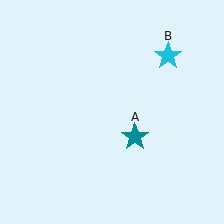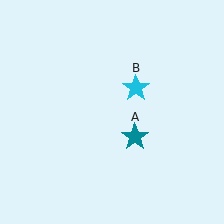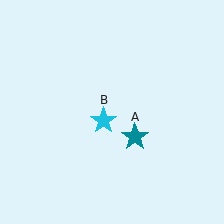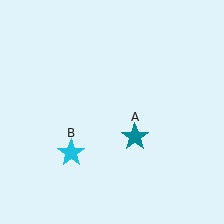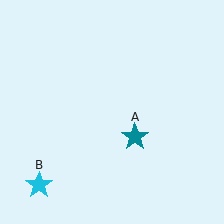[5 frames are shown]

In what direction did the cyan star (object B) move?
The cyan star (object B) moved down and to the left.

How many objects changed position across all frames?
1 object changed position: cyan star (object B).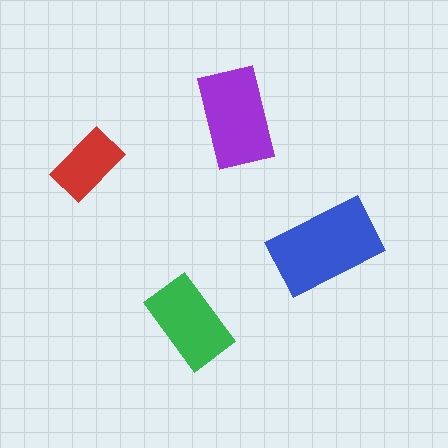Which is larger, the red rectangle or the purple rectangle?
The purple one.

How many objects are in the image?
There are 4 objects in the image.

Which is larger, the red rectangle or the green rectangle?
The green one.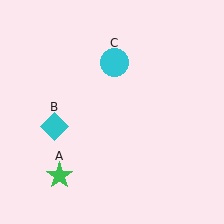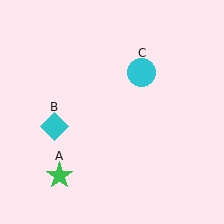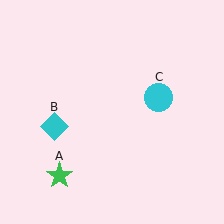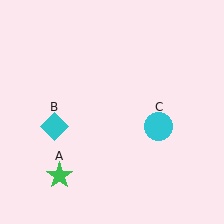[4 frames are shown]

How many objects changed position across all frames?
1 object changed position: cyan circle (object C).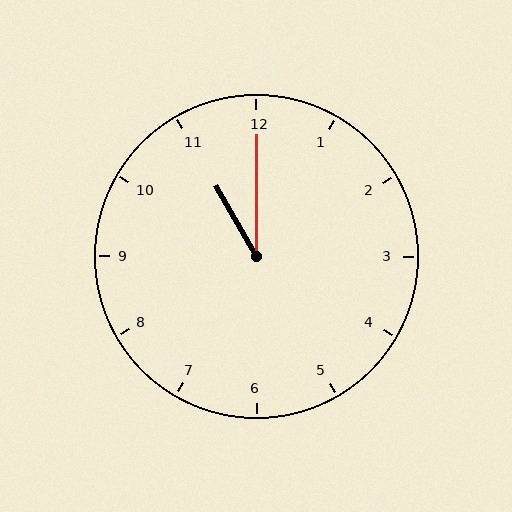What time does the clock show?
11:00.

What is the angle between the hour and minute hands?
Approximately 30 degrees.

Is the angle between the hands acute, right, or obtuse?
It is acute.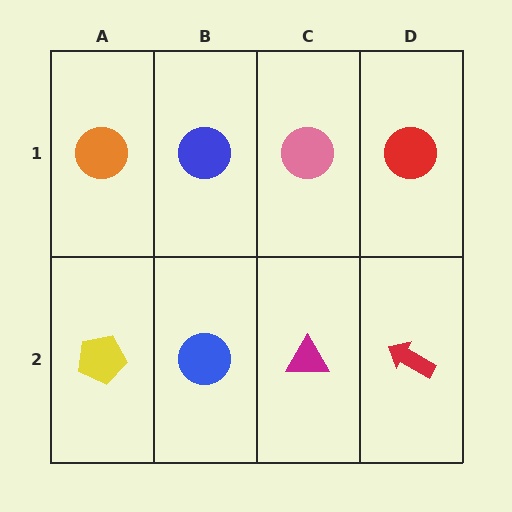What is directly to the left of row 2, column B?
A yellow pentagon.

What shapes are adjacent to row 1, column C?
A magenta triangle (row 2, column C), a blue circle (row 1, column B), a red circle (row 1, column D).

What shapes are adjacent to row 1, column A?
A yellow pentagon (row 2, column A), a blue circle (row 1, column B).